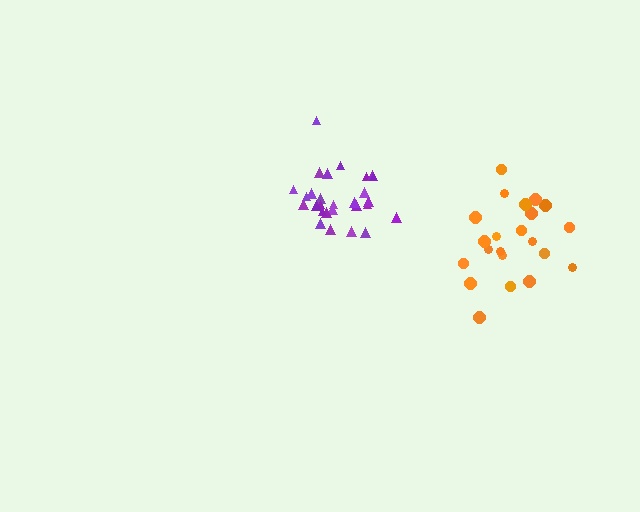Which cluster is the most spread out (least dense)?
Orange.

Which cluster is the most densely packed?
Purple.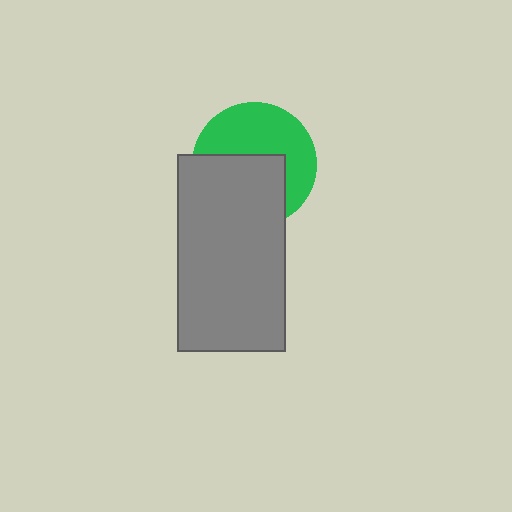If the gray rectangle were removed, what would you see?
You would see the complete green circle.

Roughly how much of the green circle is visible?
About half of it is visible (roughly 51%).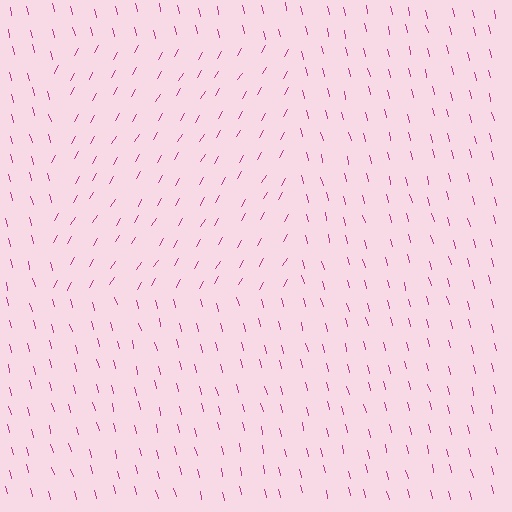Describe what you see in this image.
The image is filled with small magenta line segments. A rectangle region in the image has lines oriented differently from the surrounding lines, creating a visible texture boundary.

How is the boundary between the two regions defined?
The boundary is defined purely by a change in line orientation (approximately 45 degrees difference). All lines are the same color and thickness.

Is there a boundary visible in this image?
Yes, there is a texture boundary formed by a change in line orientation.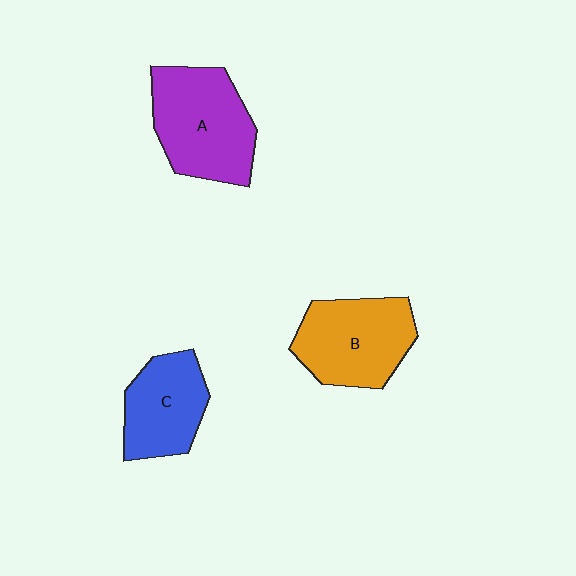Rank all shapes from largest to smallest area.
From largest to smallest: A (purple), B (orange), C (blue).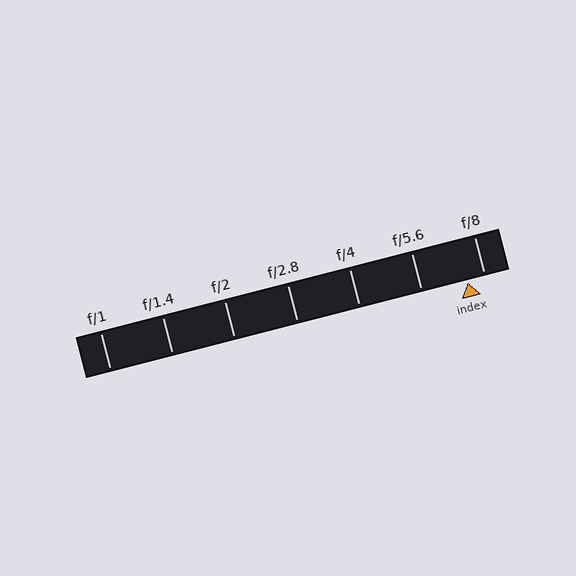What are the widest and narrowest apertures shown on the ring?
The widest aperture shown is f/1 and the narrowest is f/8.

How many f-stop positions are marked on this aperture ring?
There are 7 f-stop positions marked.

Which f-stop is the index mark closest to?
The index mark is closest to f/8.